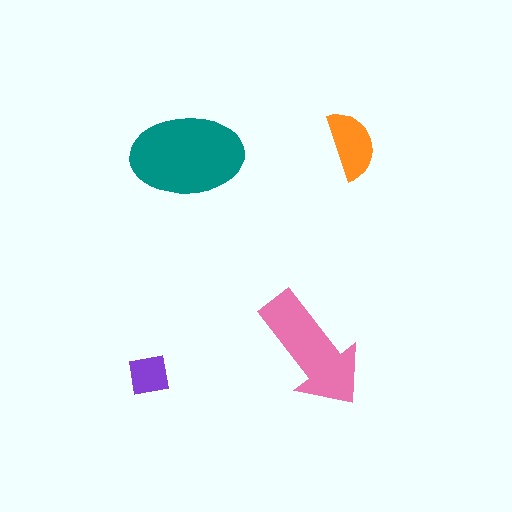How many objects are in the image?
There are 4 objects in the image.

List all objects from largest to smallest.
The teal ellipse, the pink arrow, the orange semicircle, the purple square.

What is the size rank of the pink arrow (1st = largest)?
2nd.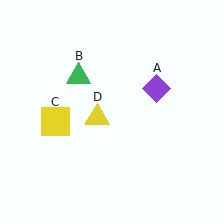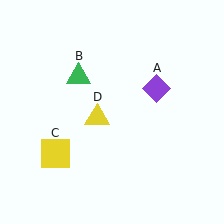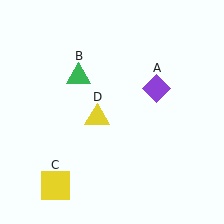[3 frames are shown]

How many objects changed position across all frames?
1 object changed position: yellow square (object C).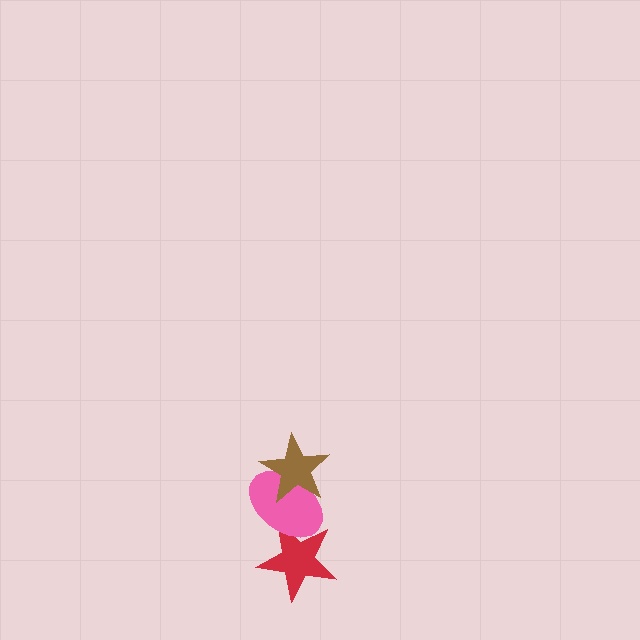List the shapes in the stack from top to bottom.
From top to bottom: the brown star, the pink ellipse, the red star.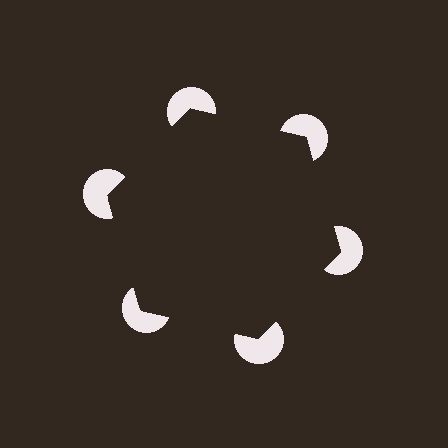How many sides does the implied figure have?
6 sides.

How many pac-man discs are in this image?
There are 6 — one at each vertex of the illusory hexagon.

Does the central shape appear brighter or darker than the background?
It typically appears slightly darker than the background, even though no actual brightness change is drawn.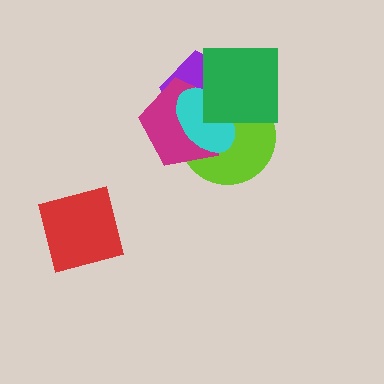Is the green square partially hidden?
No, no other shape covers it.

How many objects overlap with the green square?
4 objects overlap with the green square.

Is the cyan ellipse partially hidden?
Yes, it is partially covered by another shape.